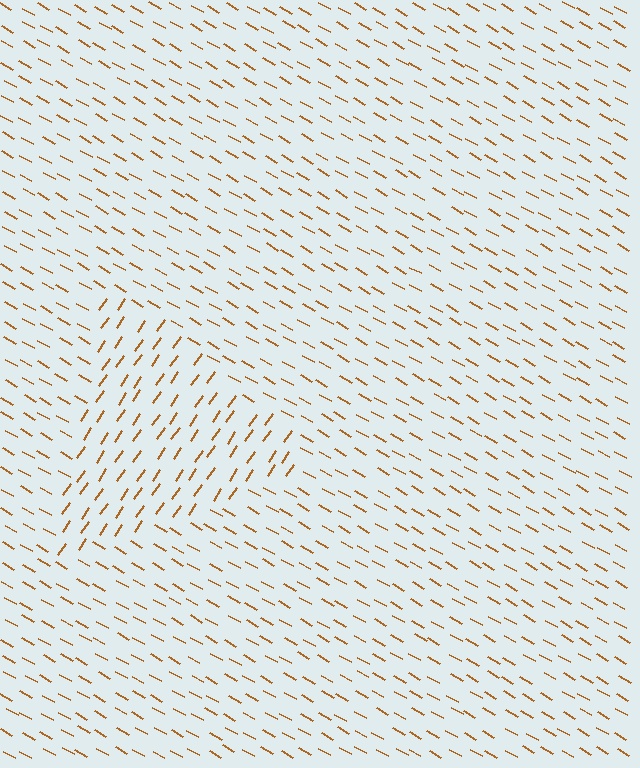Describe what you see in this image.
The image is filled with small brown line segments. A triangle region in the image has lines oriented differently from the surrounding lines, creating a visible texture boundary.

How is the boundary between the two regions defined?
The boundary is defined purely by a change in line orientation (approximately 85 degrees difference). All lines are the same color and thickness.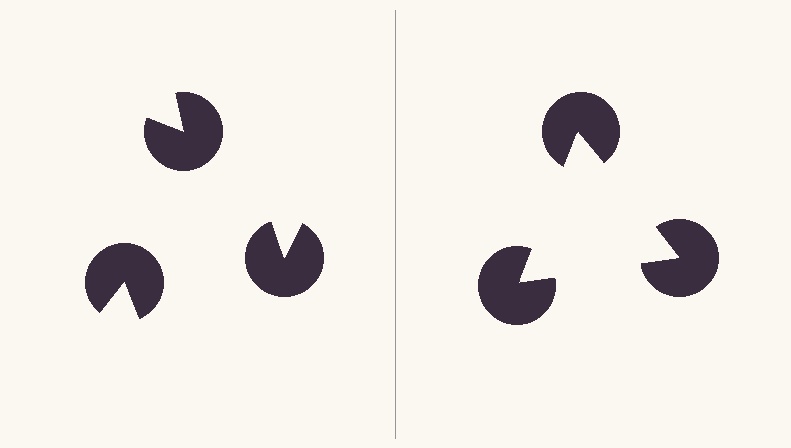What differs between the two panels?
The pac-man discs are positioned identically on both sides; only the wedge orientations differ. On the right they align to a triangle; on the left they are misaligned.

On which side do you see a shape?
An illusory triangle appears on the right side. On the left side the wedge cuts are rotated, so no coherent shape forms.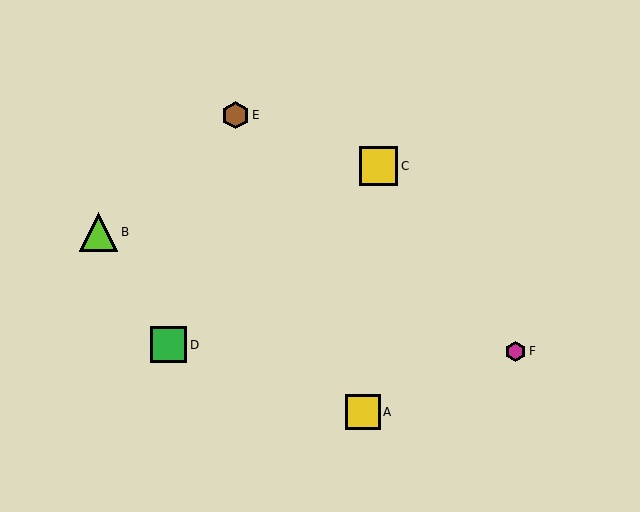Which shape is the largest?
The yellow square (labeled C) is the largest.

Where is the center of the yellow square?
The center of the yellow square is at (363, 412).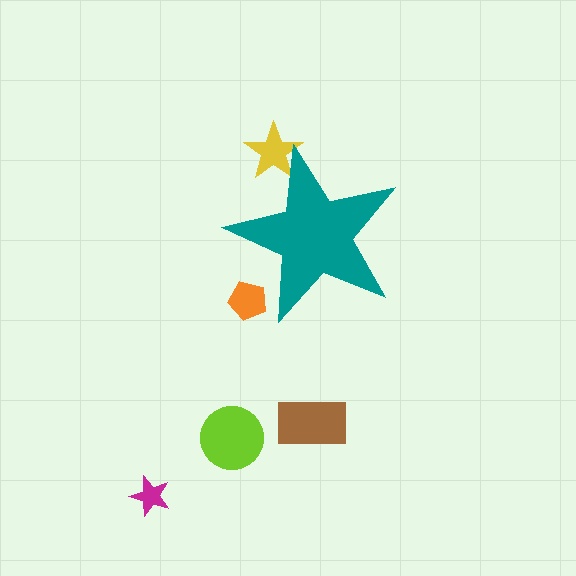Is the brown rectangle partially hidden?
No, the brown rectangle is fully visible.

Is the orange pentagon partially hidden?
Yes, the orange pentagon is partially hidden behind the teal star.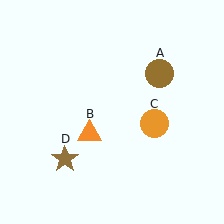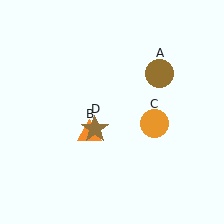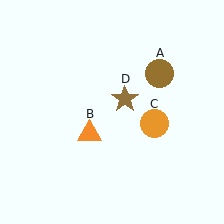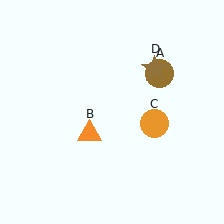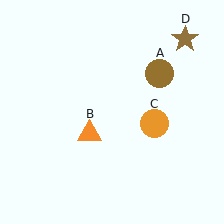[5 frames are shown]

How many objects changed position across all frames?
1 object changed position: brown star (object D).